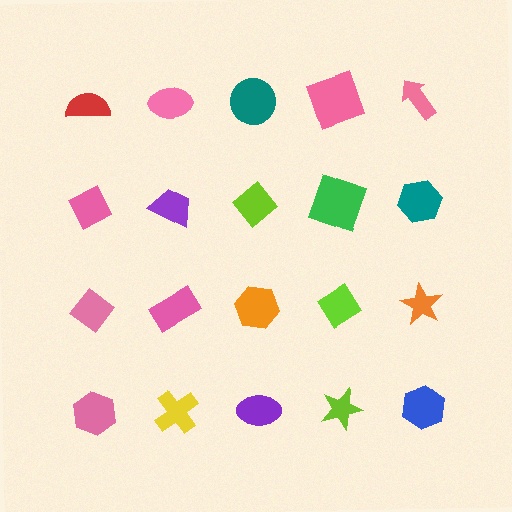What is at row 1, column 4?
A pink square.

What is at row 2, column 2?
A purple trapezoid.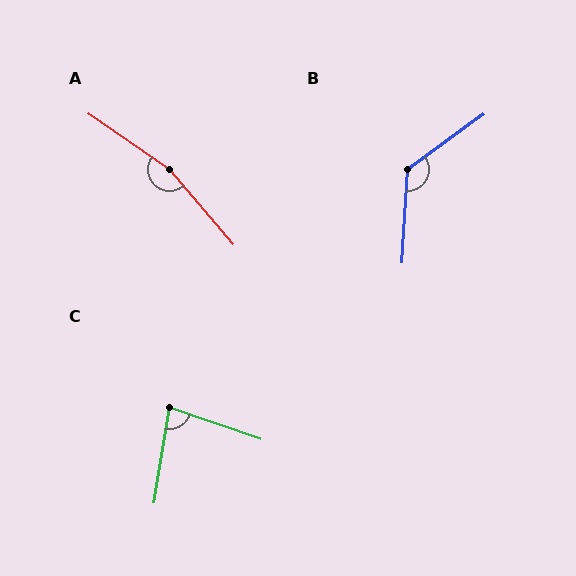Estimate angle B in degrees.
Approximately 129 degrees.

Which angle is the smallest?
C, at approximately 80 degrees.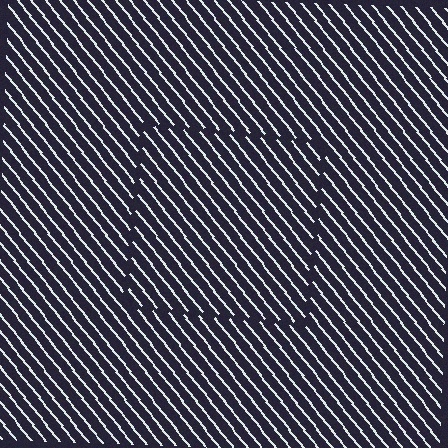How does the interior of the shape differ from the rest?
The interior of the shape contains the same grating, shifted by half a period — the contour is defined by the phase discontinuity where line-ends from the inner and outer gratings abut.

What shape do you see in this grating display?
An illusory square. The interior of the shape contains the same grating, shifted by half a period — the contour is defined by the phase discontinuity where line-ends from the inner and outer gratings abut.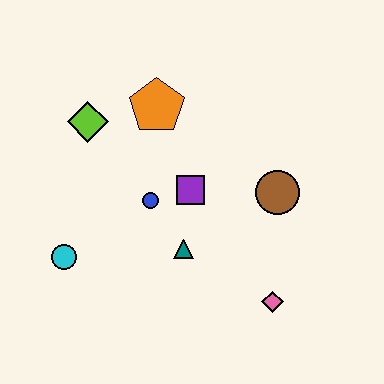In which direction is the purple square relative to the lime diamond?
The purple square is to the right of the lime diamond.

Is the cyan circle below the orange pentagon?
Yes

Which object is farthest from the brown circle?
The cyan circle is farthest from the brown circle.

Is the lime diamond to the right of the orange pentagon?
No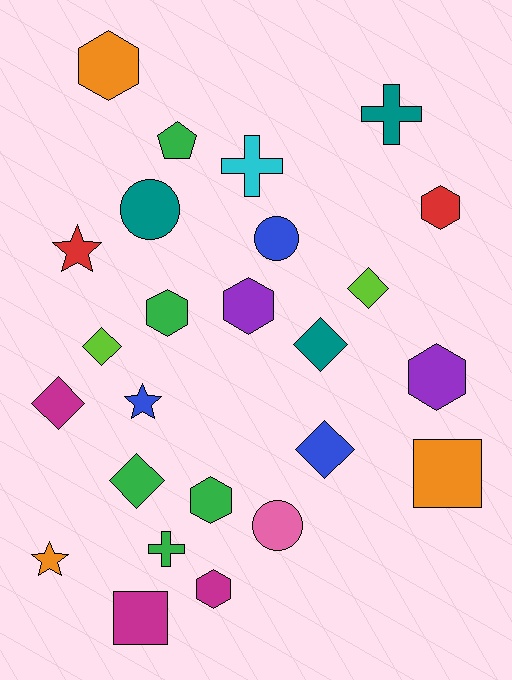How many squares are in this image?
There are 2 squares.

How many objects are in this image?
There are 25 objects.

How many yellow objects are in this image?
There are no yellow objects.